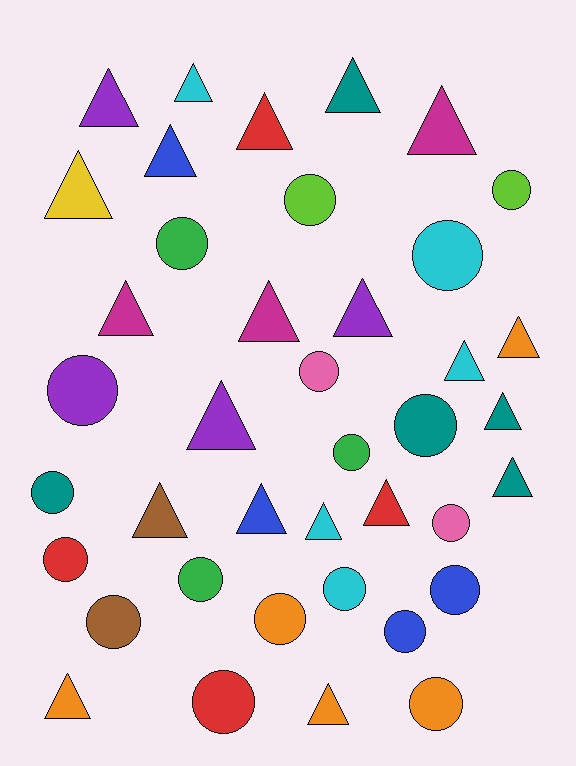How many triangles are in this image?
There are 21 triangles.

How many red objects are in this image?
There are 4 red objects.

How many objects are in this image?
There are 40 objects.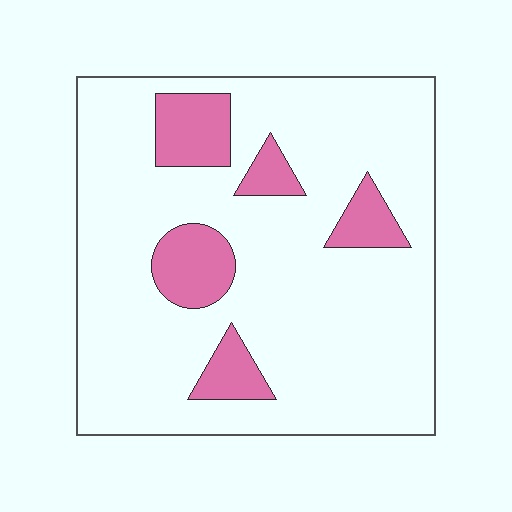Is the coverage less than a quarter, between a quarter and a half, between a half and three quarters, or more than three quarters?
Less than a quarter.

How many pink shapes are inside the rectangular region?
5.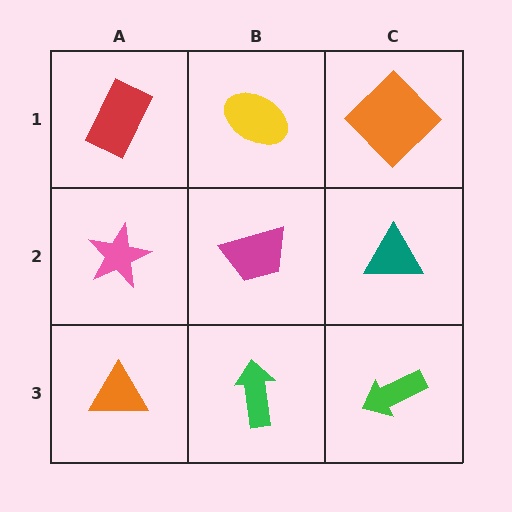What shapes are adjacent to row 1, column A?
A pink star (row 2, column A), a yellow ellipse (row 1, column B).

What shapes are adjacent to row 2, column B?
A yellow ellipse (row 1, column B), a green arrow (row 3, column B), a pink star (row 2, column A), a teal triangle (row 2, column C).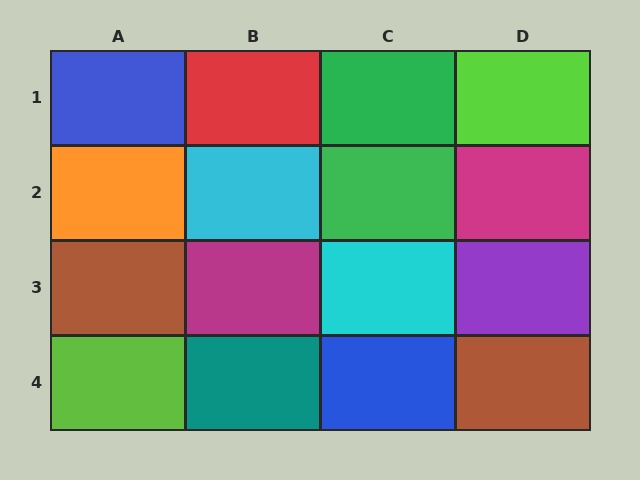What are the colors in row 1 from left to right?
Blue, red, green, lime.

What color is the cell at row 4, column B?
Teal.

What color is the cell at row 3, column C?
Cyan.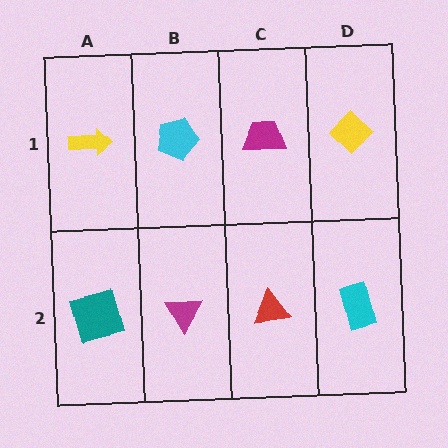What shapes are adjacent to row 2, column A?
A yellow arrow (row 1, column A), a magenta triangle (row 2, column B).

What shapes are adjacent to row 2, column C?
A magenta trapezoid (row 1, column C), a magenta triangle (row 2, column B), a cyan rectangle (row 2, column D).